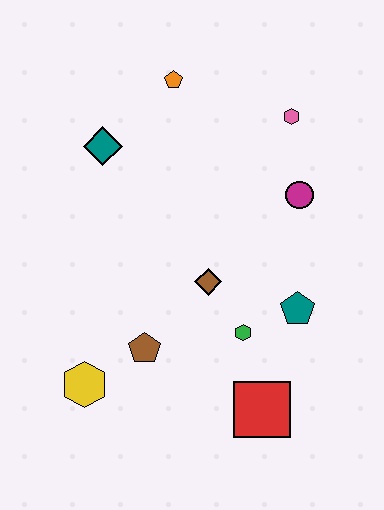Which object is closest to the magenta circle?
The pink hexagon is closest to the magenta circle.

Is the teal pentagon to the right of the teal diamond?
Yes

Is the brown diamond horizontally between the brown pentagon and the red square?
Yes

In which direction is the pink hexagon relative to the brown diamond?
The pink hexagon is above the brown diamond.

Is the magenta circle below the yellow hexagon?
No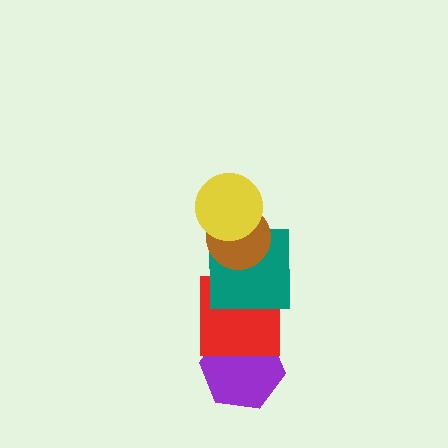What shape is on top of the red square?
The teal square is on top of the red square.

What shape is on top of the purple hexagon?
The red square is on top of the purple hexagon.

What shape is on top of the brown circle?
The yellow circle is on top of the brown circle.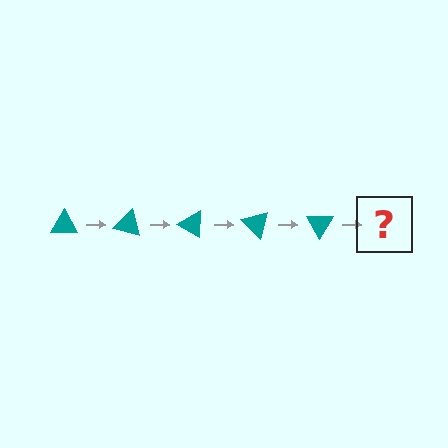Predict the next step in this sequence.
The next step is a teal triangle rotated 75 degrees.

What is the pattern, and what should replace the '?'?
The pattern is that the triangle rotates 15 degrees each step. The '?' should be a teal triangle rotated 75 degrees.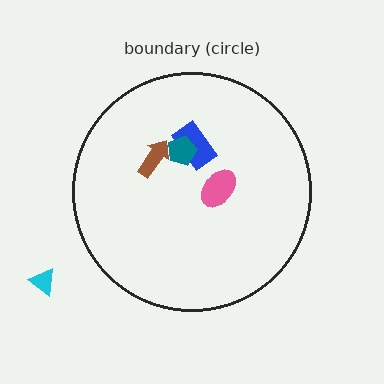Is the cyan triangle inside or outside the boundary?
Outside.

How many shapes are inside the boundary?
4 inside, 1 outside.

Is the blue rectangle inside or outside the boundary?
Inside.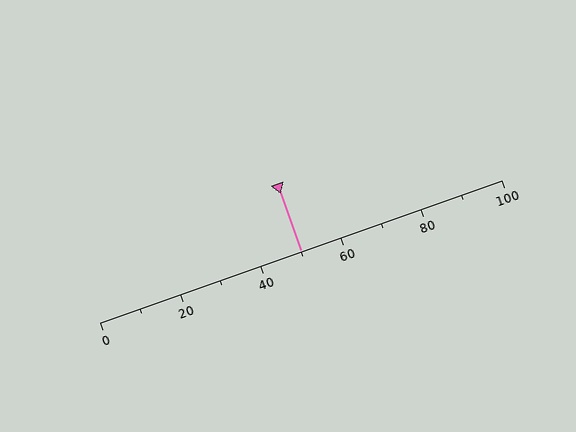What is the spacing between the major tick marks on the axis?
The major ticks are spaced 20 apart.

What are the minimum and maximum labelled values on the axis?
The axis runs from 0 to 100.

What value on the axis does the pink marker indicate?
The marker indicates approximately 50.